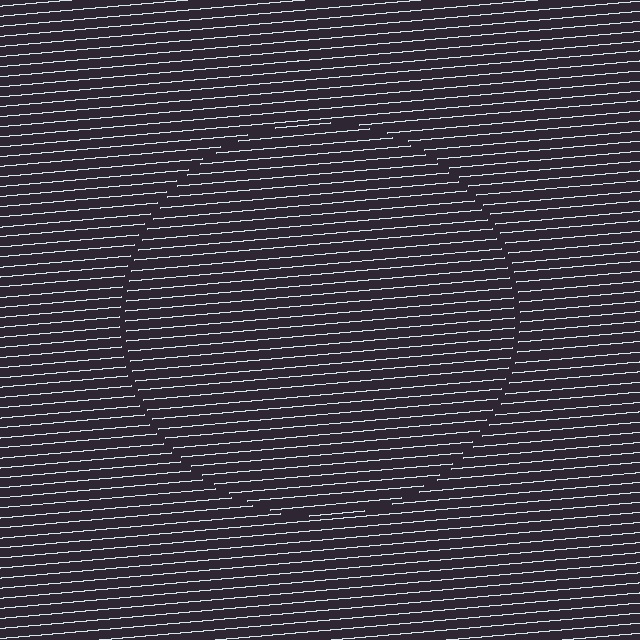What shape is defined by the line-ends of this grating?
An illusory circle. The interior of the shape contains the same grating, shifted by half a period — the contour is defined by the phase discontinuity where line-ends from the inner and outer gratings abut.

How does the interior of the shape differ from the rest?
The interior of the shape contains the same grating, shifted by half a period — the contour is defined by the phase discontinuity where line-ends from the inner and outer gratings abut.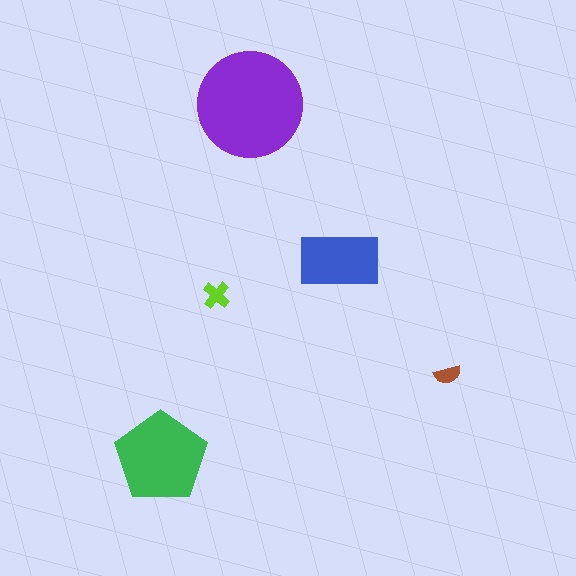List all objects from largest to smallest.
The purple circle, the green pentagon, the blue rectangle, the lime cross, the brown semicircle.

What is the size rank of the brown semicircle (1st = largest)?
5th.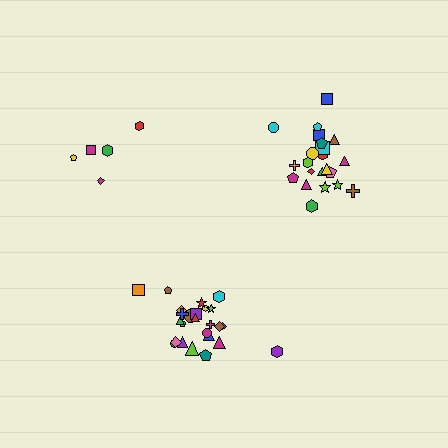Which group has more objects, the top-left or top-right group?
The top-right group.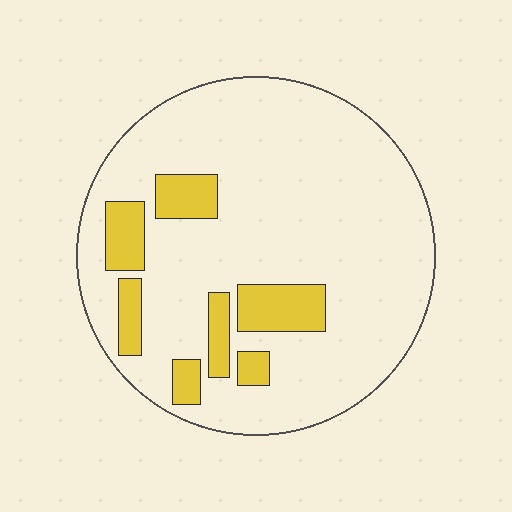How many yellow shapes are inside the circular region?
7.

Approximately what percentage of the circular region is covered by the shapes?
Approximately 15%.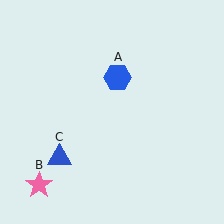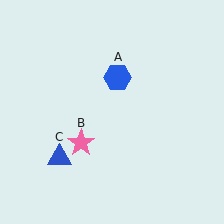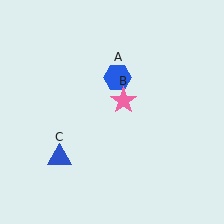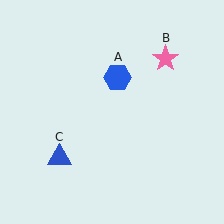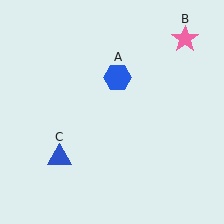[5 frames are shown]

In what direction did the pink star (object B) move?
The pink star (object B) moved up and to the right.